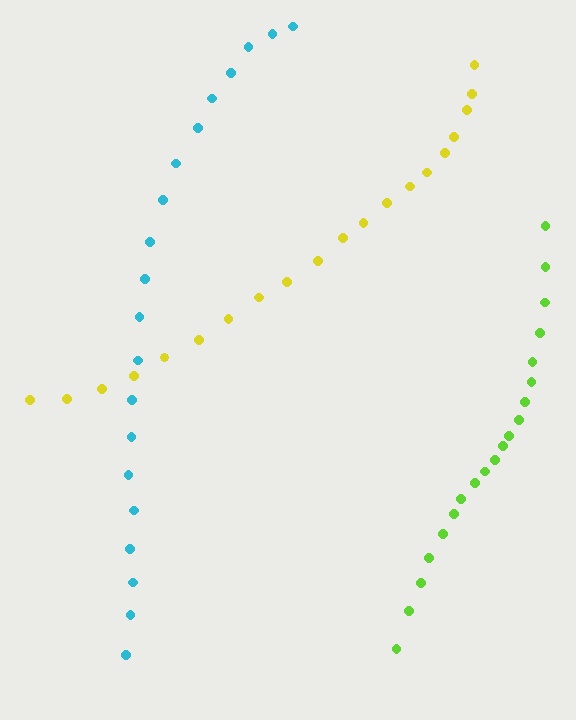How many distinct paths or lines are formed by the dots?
There are 3 distinct paths.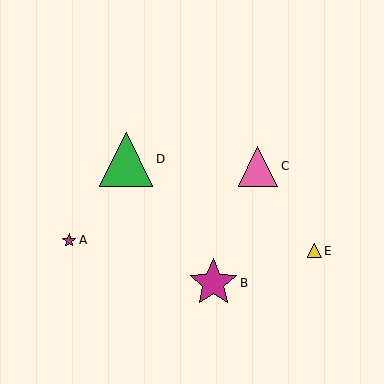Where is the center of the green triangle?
The center of the green triangle is at (126, 159).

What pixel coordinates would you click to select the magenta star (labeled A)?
Click at (69, 240) to select the magenta star A.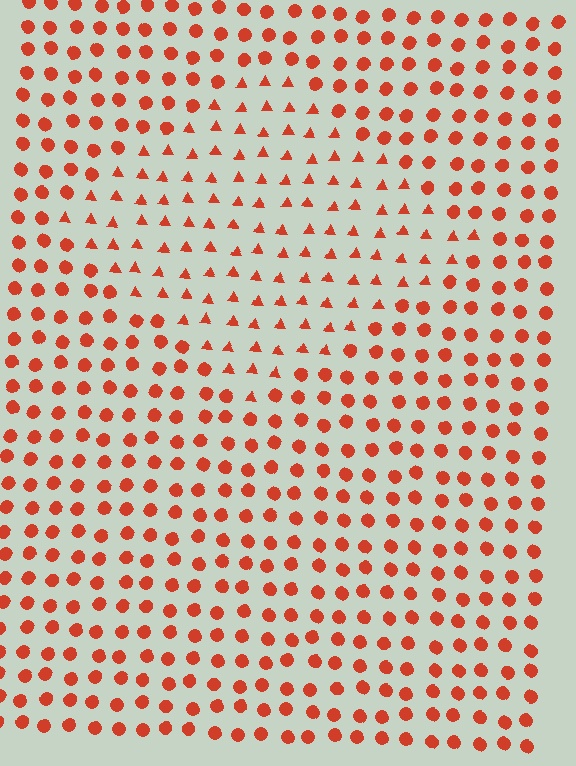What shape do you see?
I see a diamond.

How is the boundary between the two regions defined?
The boundary is defined by a change in element shape: triangles inside vs. circles outside. All elements share the same color and spacing.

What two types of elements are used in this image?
The image uses triangles inside the diamond region and circles outside it.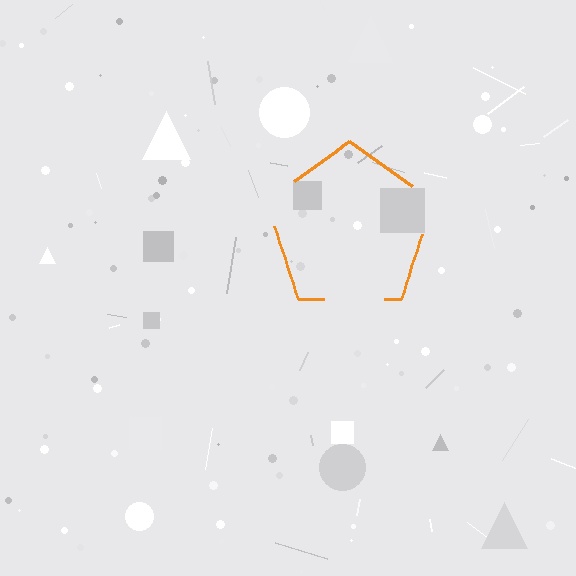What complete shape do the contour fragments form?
The contour fragments form a pentagon.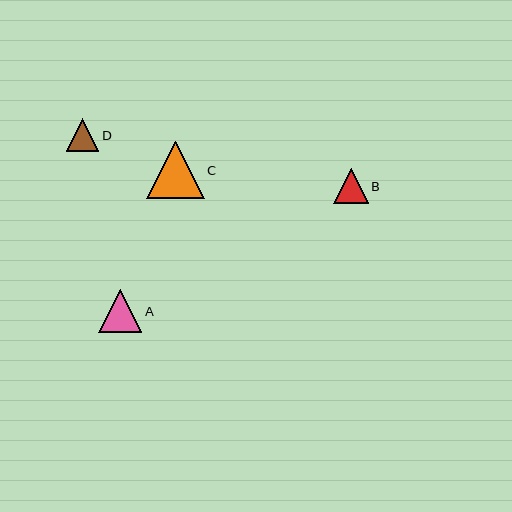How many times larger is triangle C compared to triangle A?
Triangle C is approximately 1.3 times the size of triangle A.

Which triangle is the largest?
Triangle C is the largest with a size of approximately 57 pixels.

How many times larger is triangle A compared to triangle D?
Triangle A is approximately 1.3 times the size of triangle D.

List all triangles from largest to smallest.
From largest to smallest: C, A, B, D.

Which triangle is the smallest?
Triangle D is the smallest with a size of approximately 32 pixels.